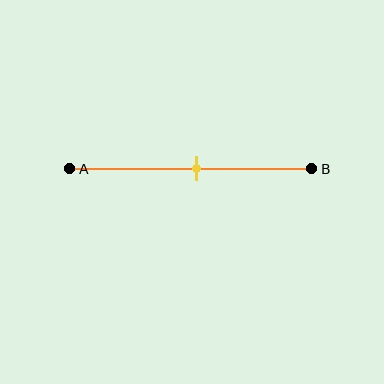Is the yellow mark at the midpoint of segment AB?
Yes, the mark is approximately at the midpoint.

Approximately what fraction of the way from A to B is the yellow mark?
The yellow mark is approximately 50% of the way from A to B.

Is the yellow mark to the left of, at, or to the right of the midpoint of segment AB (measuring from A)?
The yellow mark is approximately at the midpoint of segment AB.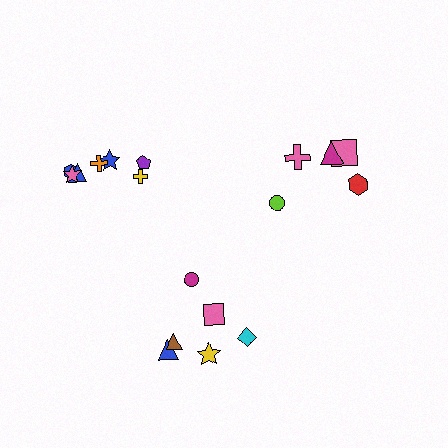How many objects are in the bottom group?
There are 6 objects.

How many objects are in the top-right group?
There are 5 objects.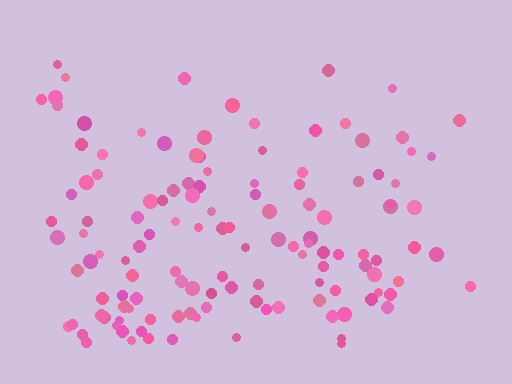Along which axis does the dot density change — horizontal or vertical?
Vertical.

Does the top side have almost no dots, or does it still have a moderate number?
Still a moderate number, just noticeably fewer than the bottom.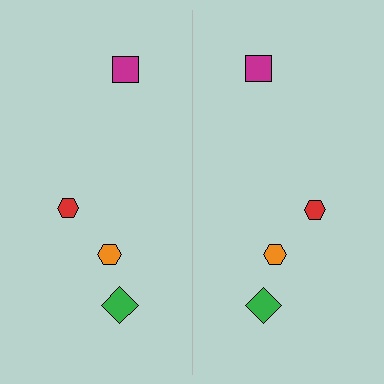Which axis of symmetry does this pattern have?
The pattern has a vertical axis of symmetry running through the center of the image.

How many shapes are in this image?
There are 8 shapes in this image.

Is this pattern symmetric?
Yes, this pattern has bilateral (reflection) symmetry.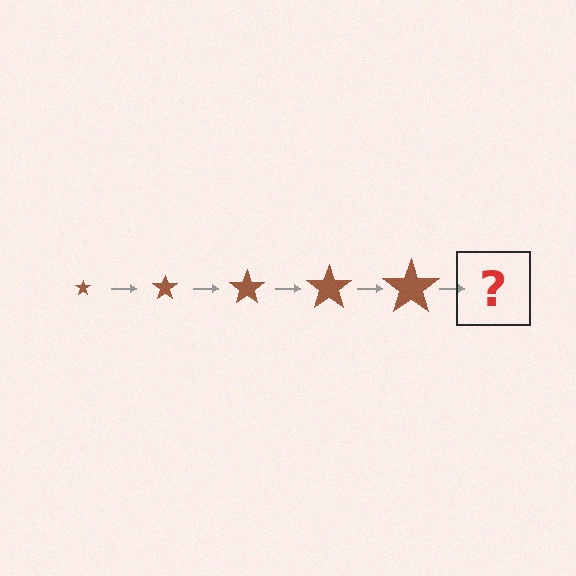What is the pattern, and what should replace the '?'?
The pattern is that the star gets progressively larger each step. The '?' should be a brown star, larger than the previous one.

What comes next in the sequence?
The next element should be a brown star, larger than the previous one.